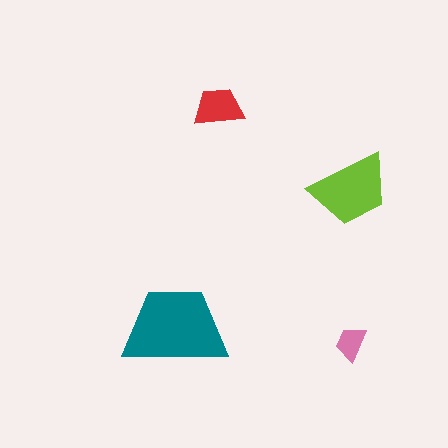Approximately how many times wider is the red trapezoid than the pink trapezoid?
About 1.5 times wider.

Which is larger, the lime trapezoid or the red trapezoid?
The lime one.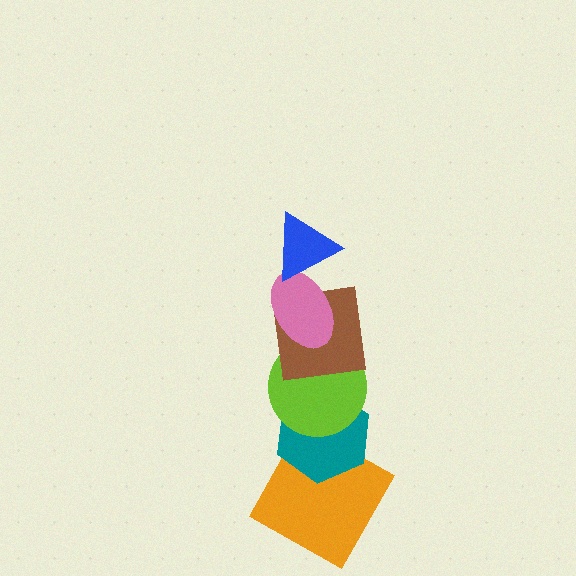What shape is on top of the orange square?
The teal hexagon is on top of the orange square.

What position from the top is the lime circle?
The lime circle is 4th from the top.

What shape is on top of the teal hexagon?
The lime circle is on top of the teal hexagon.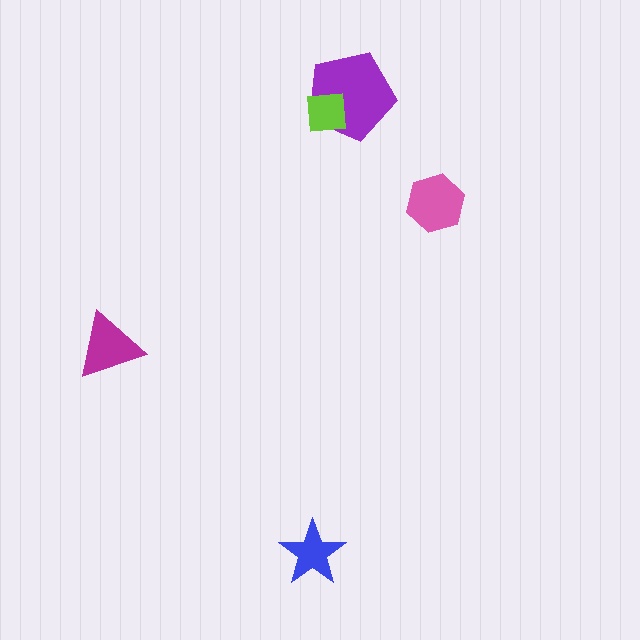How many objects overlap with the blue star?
0 objects overlap with the blue star.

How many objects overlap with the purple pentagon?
1 object overlaps with the purple pentagon.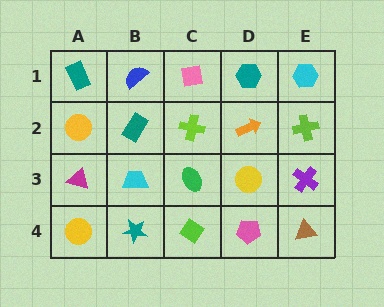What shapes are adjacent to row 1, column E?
A lime cross (row 2, column E), a teal hexagon (row 1, column D).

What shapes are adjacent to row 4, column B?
A cyan trapezoid (row 3, column B), a yellow circle (row 4, column A), a lime diamond (row 4, column C).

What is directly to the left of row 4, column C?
A teal star.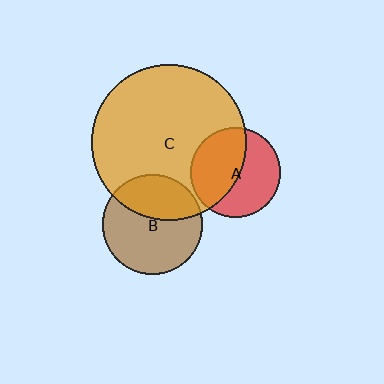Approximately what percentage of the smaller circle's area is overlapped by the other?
Approximately 35%.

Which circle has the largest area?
Circle C (orange).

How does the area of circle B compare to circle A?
Approximately 1.2 times.